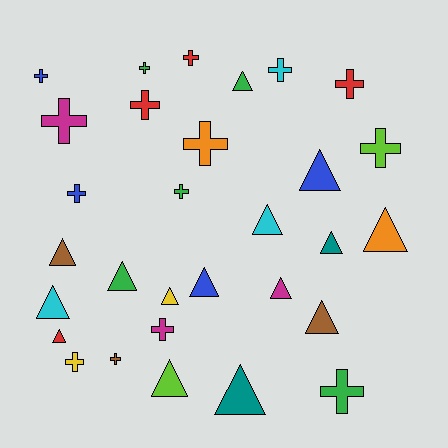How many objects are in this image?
There are 30 objects.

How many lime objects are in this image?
There are 2 lime objects.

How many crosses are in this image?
There are 15 crosses.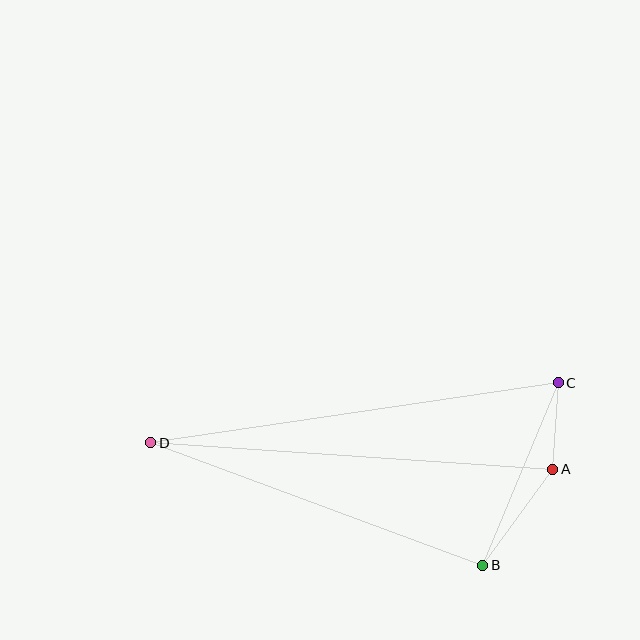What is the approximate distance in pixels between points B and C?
The distance between B and C is approximately 198 pixels.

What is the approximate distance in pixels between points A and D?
The distance between A and D is approximately 403 pixels.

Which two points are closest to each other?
Points A and C are closest to each other.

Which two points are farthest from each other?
Points C and D are farthest from each other.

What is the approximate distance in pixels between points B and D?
The distance between B and D is approximately 354 pixels.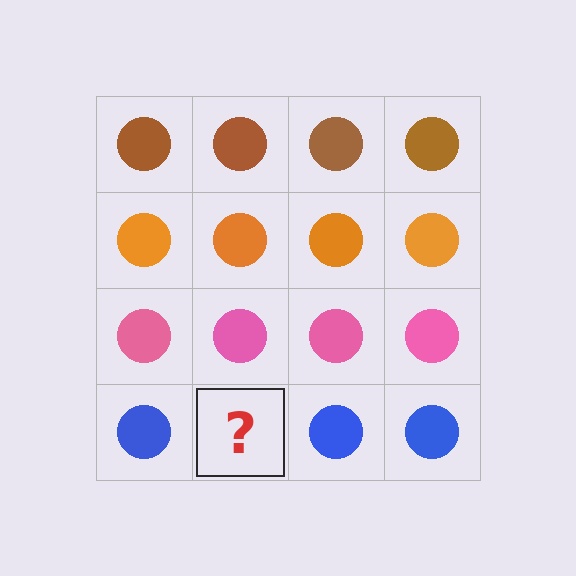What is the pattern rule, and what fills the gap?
The rule is that each row has a consistent color. The gap should be filled with a blue circle.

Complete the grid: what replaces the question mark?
The question mark should be replaced with a blue circle.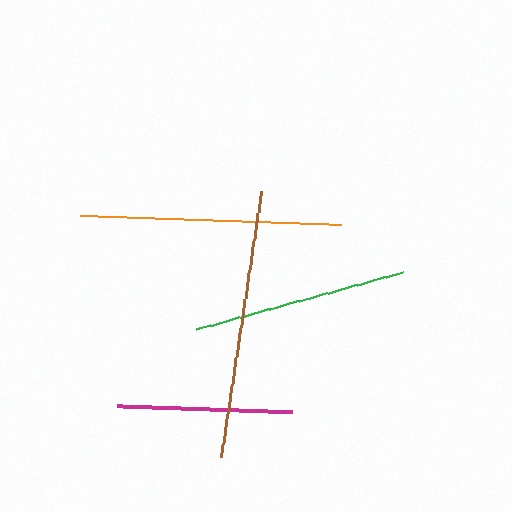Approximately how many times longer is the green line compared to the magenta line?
The green line is approximately 1.2 times the length of the magenta line.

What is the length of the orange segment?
The orange segment is approximately 261 pixels long.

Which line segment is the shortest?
The magenta line is the shortest at approximately 175 pixels.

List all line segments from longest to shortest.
From longest to shortest: brown, orange, green, magenta.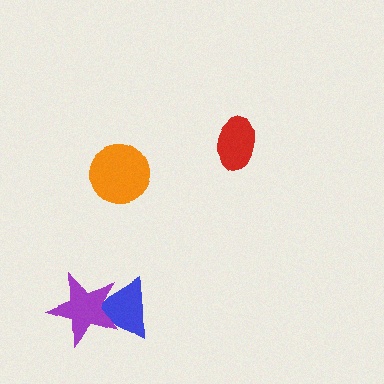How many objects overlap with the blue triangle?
1 object overlaps with the blue triangle.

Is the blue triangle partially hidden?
Yes, it is partially covered by another shape.